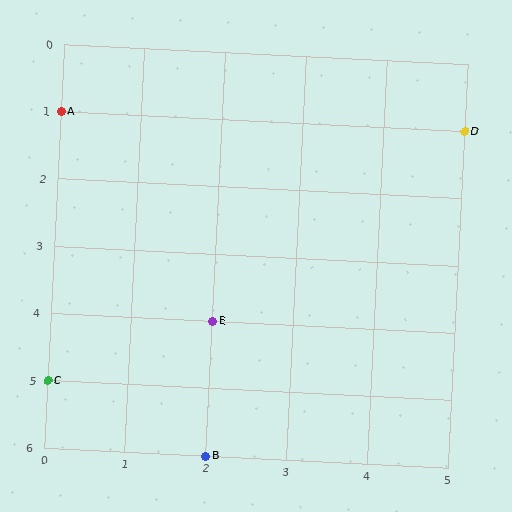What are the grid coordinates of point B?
Point B is at grid coordinates (2, 6).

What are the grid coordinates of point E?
Point E is at grid coordinates (2, 4).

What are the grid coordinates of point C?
Point C is at grid coordinates (0, 5).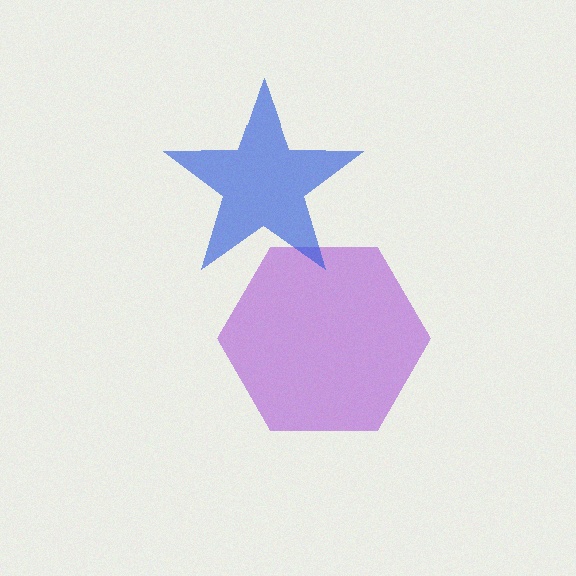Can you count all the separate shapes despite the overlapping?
Yes, there are 2 separate shapes.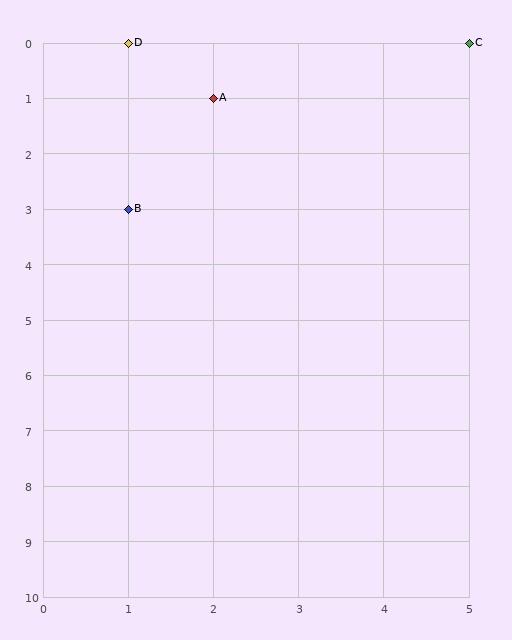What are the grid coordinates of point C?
Point C is at grid coordinates (5, 0).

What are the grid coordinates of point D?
Point D is at grid coordinates (1, 0).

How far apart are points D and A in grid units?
Points D and A are 1 column and 1 row apart (about 1.4 grid units diagonally).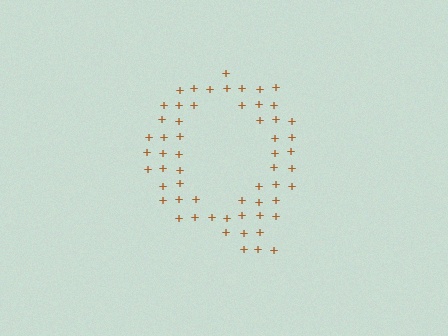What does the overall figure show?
The overall figure shows the letter Q.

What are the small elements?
The small elements are plus signs.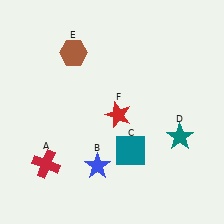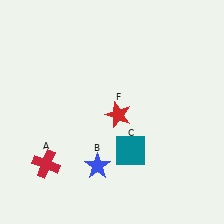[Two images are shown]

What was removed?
The teal star (D), the brown hexagon (E) were removed in Image 2.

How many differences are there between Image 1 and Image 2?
There are 2 differences between the two images.